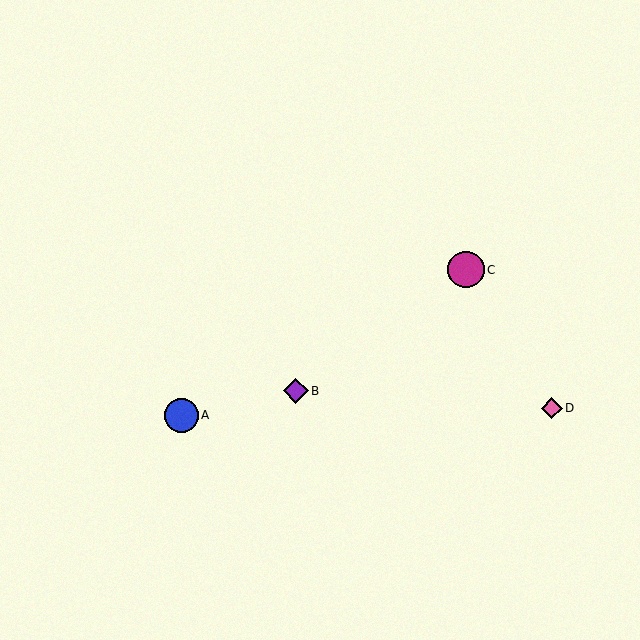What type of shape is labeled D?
Shape D is a pink diamond.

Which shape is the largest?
The magenta circle (labeled C) is the largest.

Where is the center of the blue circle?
The center of the blue circle is at (181, 415).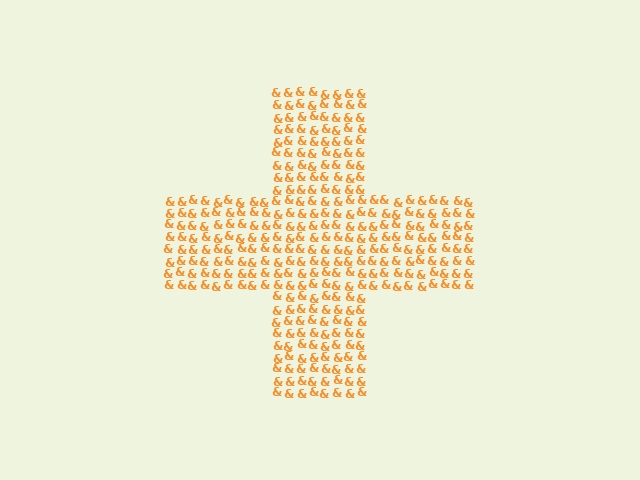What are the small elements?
The small elements are ampersands.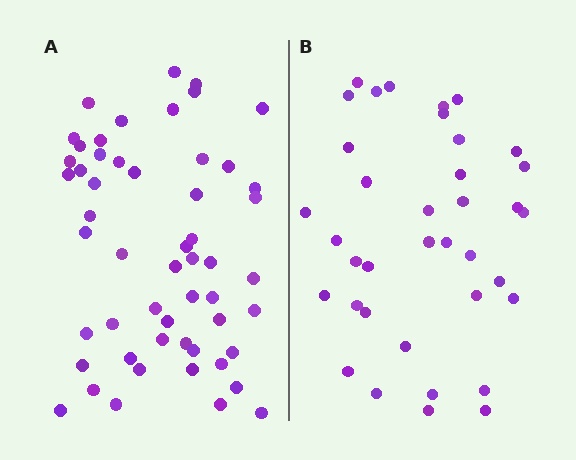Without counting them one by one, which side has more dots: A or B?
Region A (the left region) has more dots.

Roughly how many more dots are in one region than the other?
Region A has approximately 15 more dots than region B.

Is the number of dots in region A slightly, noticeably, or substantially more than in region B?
Region A has substantially more. The ratio is roughly 1.5 to 1.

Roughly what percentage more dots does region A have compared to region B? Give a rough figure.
About 45% more.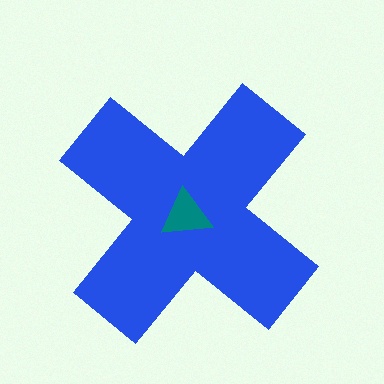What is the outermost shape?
The blue cross.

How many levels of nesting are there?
2.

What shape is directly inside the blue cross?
The teal triangle.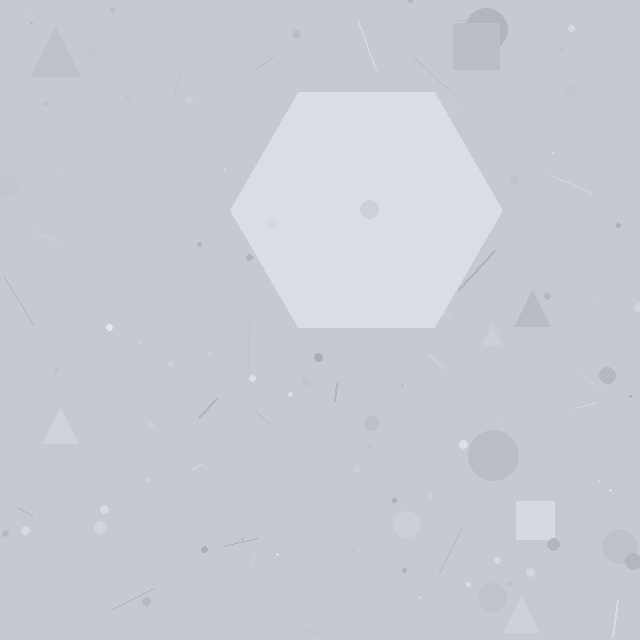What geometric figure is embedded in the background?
A hexagon is embedded in the background.